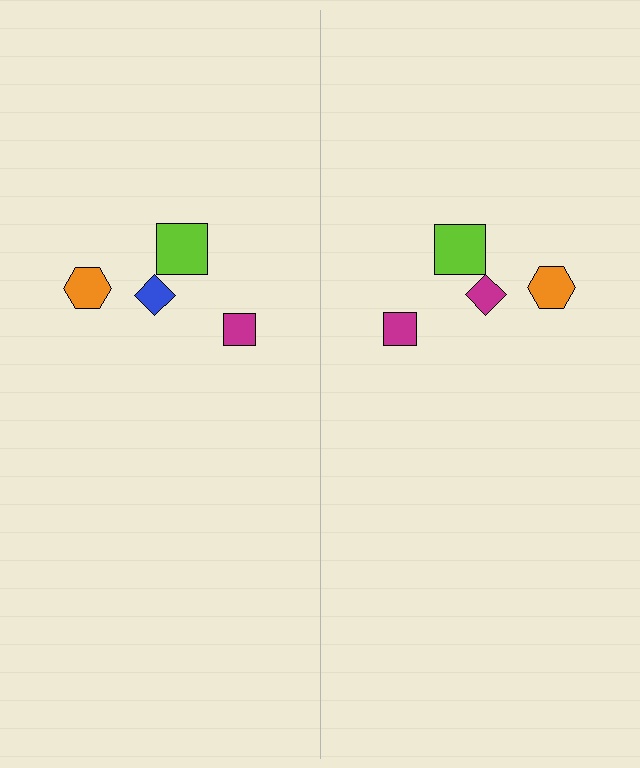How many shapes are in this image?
There are 8 shapes in this image.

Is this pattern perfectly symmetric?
No, the pattern is not perfectly symmetric. The magenta diamond on the right side breaks the symmetry — its mirror counterpart is blue.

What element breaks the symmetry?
The magenta diamond on the right side breaks the symmetry — its mirror counterpart is blue.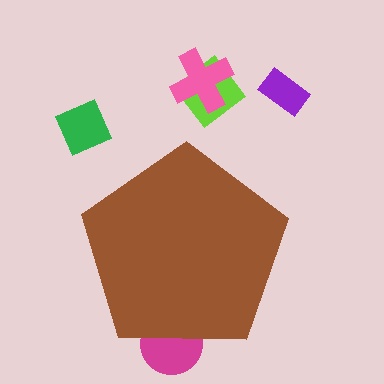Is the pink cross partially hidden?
No, the pink cross is fully visible.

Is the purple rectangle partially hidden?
No, the purple rectangle is fully visible.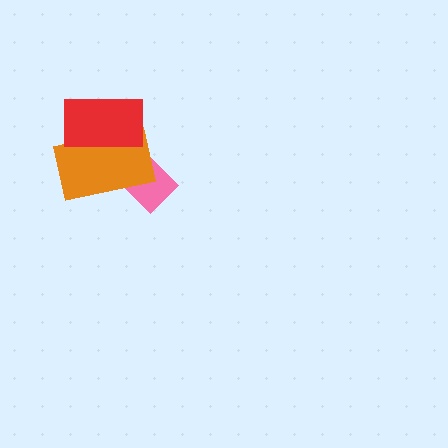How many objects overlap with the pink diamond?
1 object overlaps with the pink diamond.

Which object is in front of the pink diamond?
The orange rectangle is in front of the pink diamond.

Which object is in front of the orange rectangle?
The red rectangle is in front of the orange rectangle.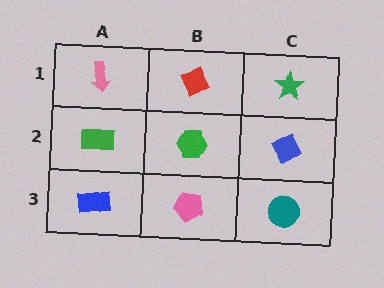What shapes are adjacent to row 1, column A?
A green rectangle (row 2, column A), a red diamond (row 1, column B).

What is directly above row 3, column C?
A blue diamond.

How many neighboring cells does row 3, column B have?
3.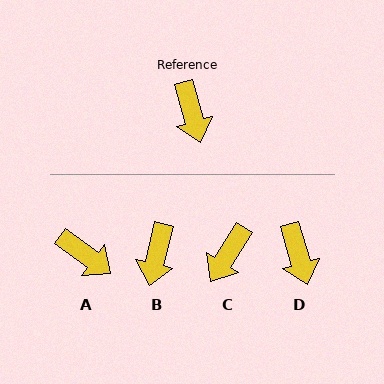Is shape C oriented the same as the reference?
No, it is off by about 48 degrees.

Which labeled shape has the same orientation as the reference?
D.